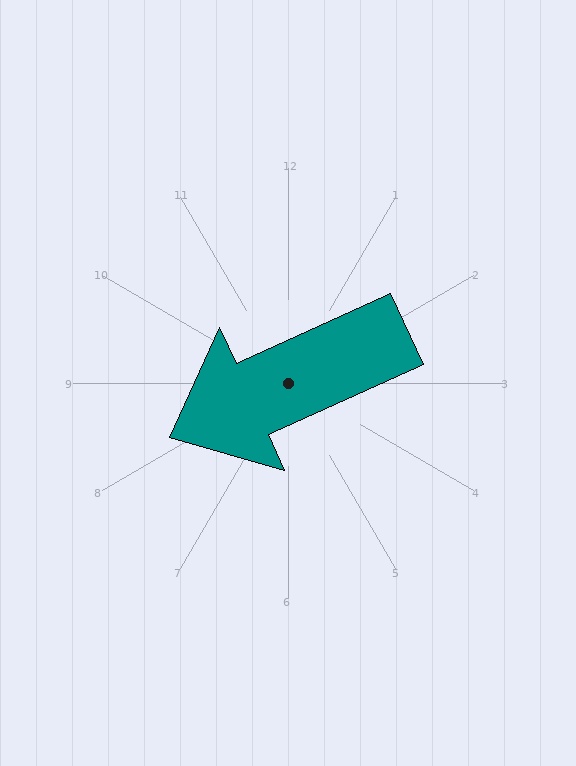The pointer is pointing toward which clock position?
Roughly 8 o'clock.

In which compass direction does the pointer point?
Southwest.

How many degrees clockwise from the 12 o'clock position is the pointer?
Approximately 245 degrees.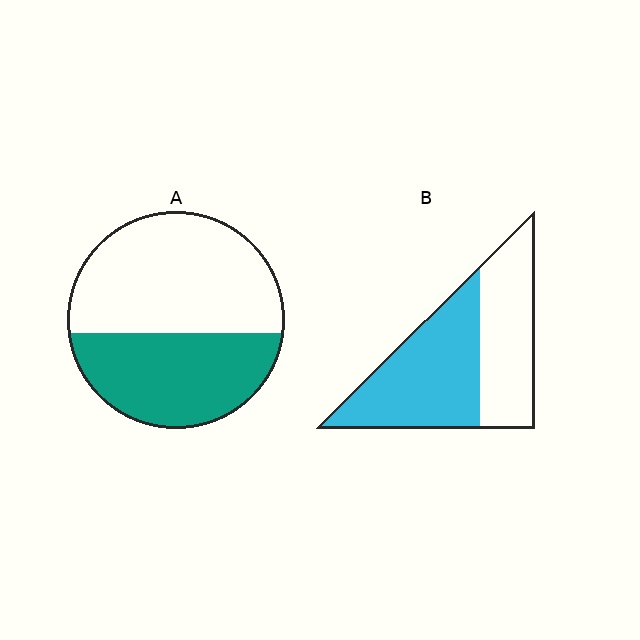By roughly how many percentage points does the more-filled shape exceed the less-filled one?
By roughly 15 percentage points (B over A).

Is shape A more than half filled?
No.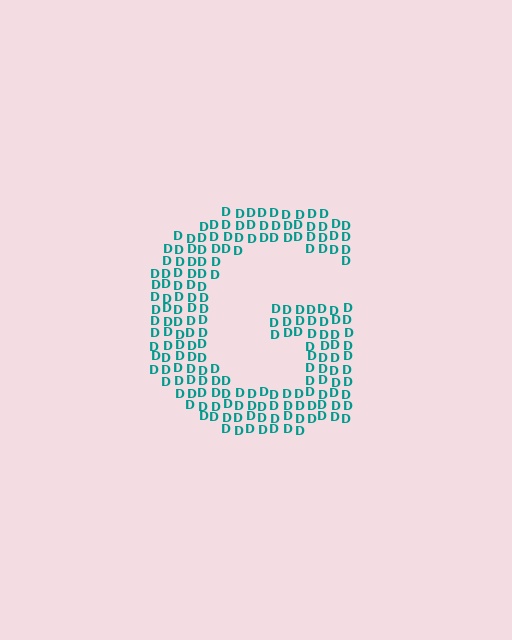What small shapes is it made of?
It is made of small letter D's.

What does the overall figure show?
The overall figure shows the letter G.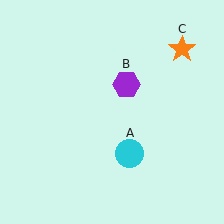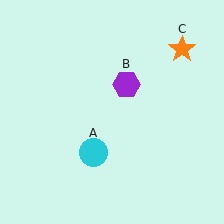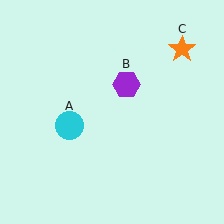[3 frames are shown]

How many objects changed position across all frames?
1 object changed position: cyan circle (object A).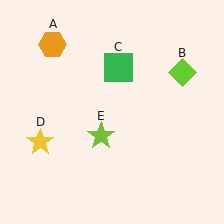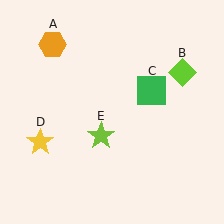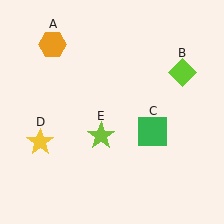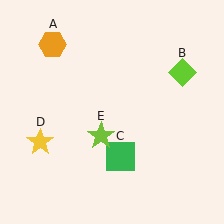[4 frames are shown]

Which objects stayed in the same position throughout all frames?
Orange hexagon (object A) and lime diamond (object B) and yellow star (object D) and lime star (object E) remained stationary.